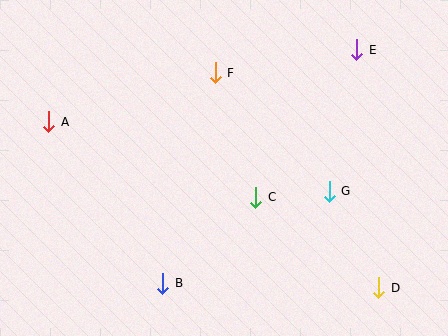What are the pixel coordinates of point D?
Point D is at (379, 288).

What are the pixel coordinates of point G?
Point G is at (329, 191).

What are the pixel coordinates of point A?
Point A is at (49, 122).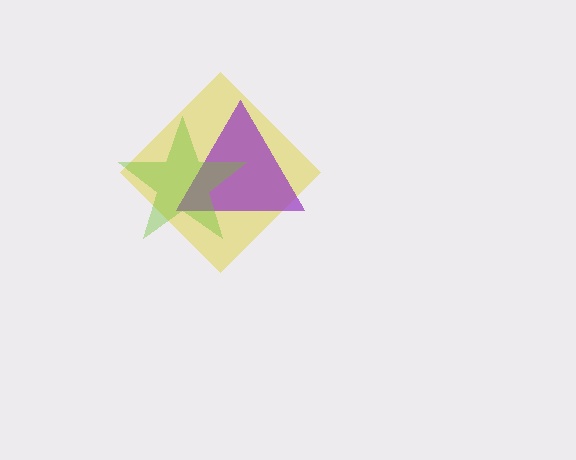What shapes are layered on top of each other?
The layered shapes are: a yellow diamond, a purple triangle, a lime star.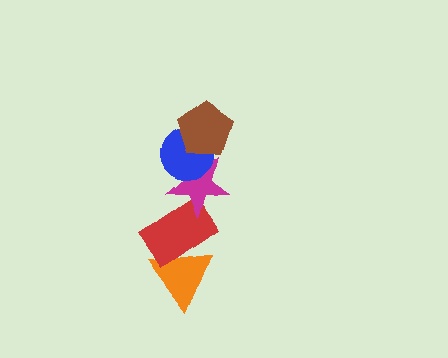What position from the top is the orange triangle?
The orange triangle is 5th from the top.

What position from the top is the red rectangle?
The red rectangle is 4th from the top.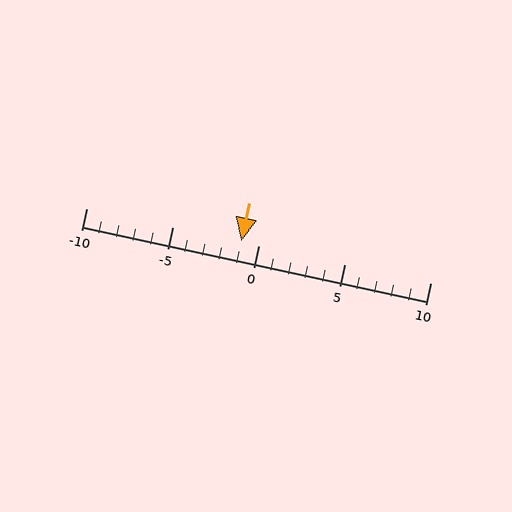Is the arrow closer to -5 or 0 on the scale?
The arrow is closer to 0.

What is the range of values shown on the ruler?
The ruler shows values from -10 to 10.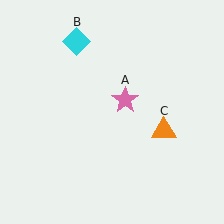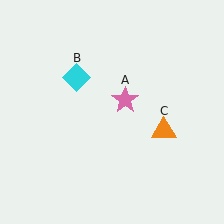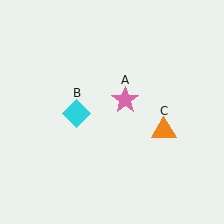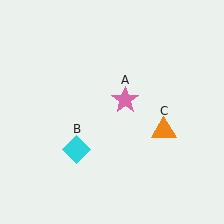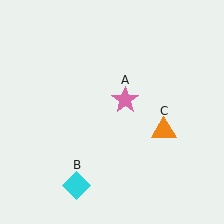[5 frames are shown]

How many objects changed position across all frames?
1 object changed position: cyan diamond (object B).